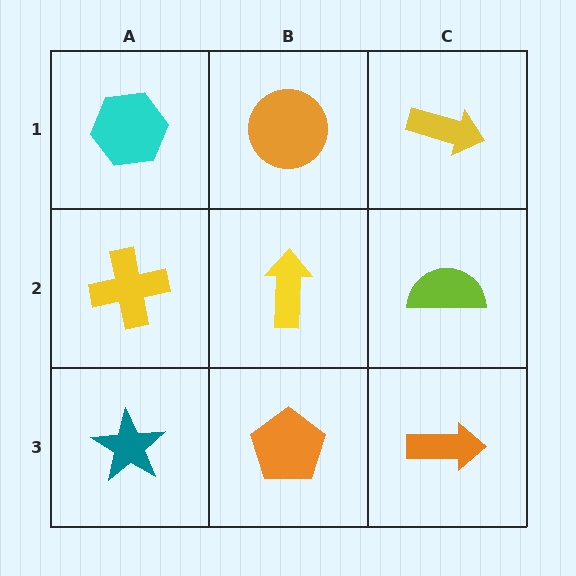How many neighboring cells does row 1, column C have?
2.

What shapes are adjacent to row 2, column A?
A cyan hexagon (row 1, column A), a teal star (row 3, column A), a yellow arrow (row 2, column B).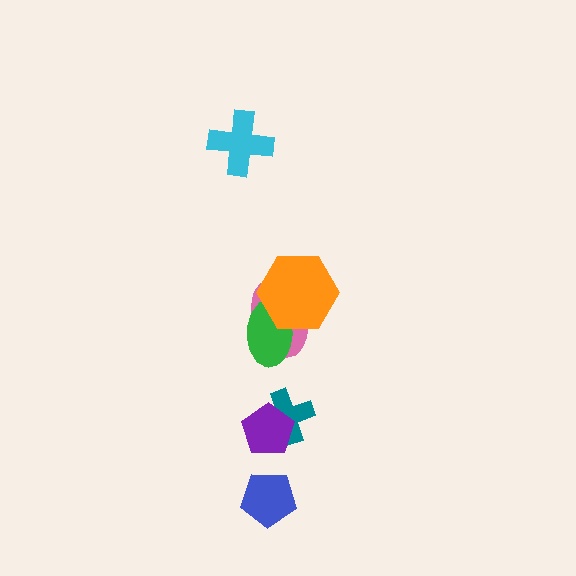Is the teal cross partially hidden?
Yes, it is partially covered by another shape.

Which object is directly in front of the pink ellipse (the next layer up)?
The green ellipse is directly in front of the pink ellipse.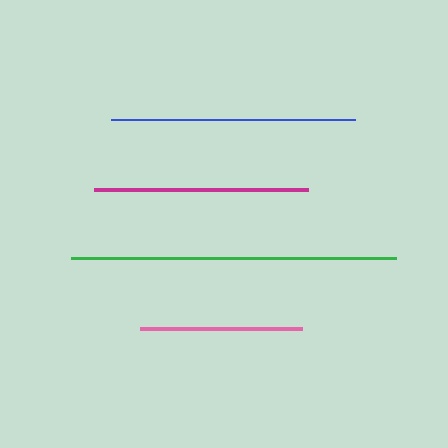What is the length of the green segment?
The green segment is approximately 325 pixels long.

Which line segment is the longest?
The green line is the longest at approximately 325 pixels.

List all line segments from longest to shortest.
From longest to shortest: green, blue, magenta, pink.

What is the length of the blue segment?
The blue segment is approximately 244 pixels long.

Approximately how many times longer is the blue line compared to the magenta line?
The blue line is approximately 1.1 times the length of the magenta line.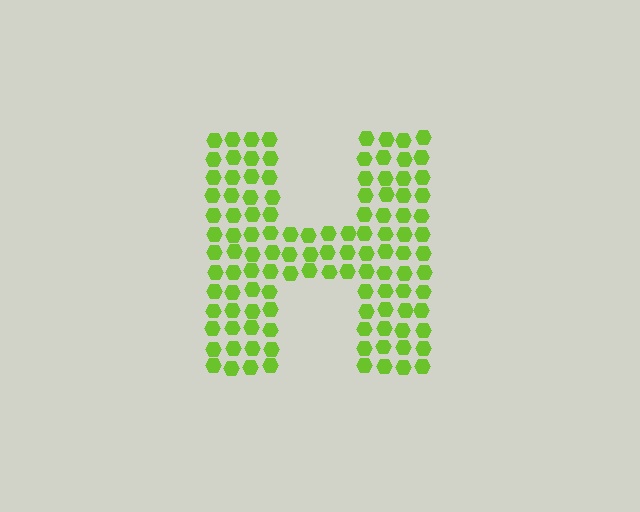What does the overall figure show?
The overall figure shows the letter H.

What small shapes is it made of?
It is made of small hexagons.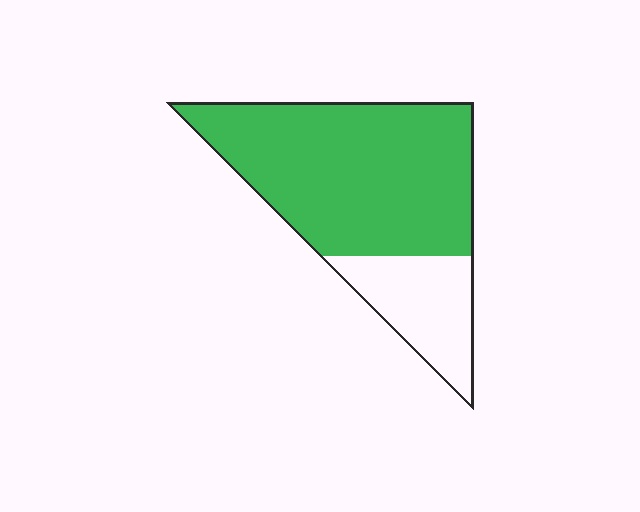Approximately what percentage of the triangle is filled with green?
Approximately 75%.